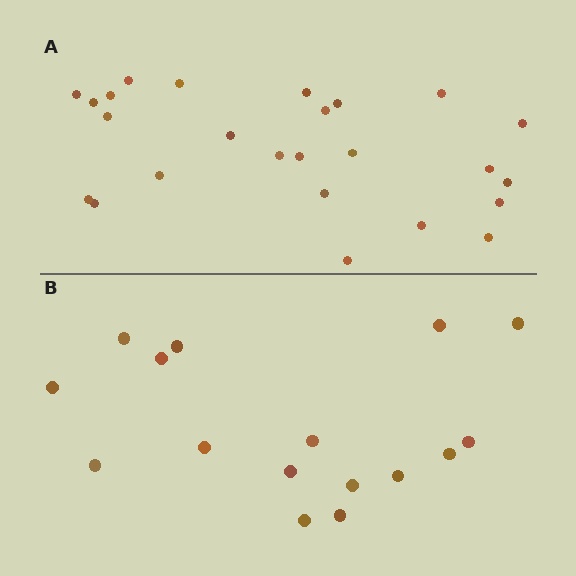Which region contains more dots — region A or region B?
Region A (the top region) has more dots.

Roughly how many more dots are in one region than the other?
Region A has roughly 8 or so more dots than region B.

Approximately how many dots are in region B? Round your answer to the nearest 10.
About 20 dots. (The exact count is 16, which rounds to 20.)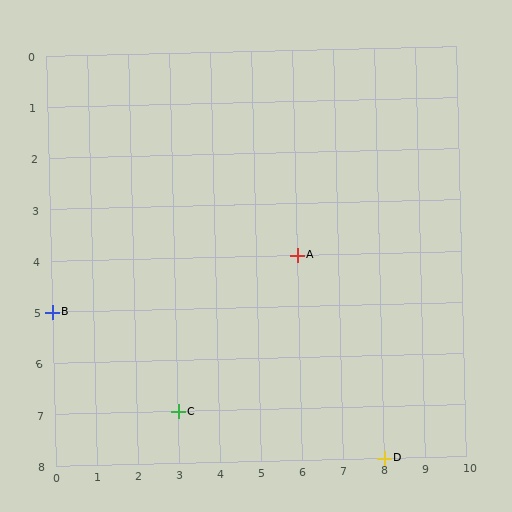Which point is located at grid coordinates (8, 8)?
Point D is at (8, 8).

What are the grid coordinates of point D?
Point D is at grid coordinates (8, 8).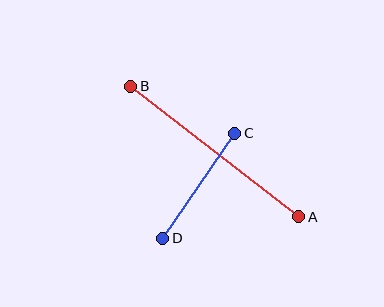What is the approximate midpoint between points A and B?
The midpoint is at approximately (215, 151) pixels.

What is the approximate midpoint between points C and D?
The midpoint is at approximately (199, 186) pixels.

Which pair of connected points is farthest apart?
Points A and B are farthest apart.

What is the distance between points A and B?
The distance is approximately 213 pixels.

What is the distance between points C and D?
The distance is approximately 127 pixels.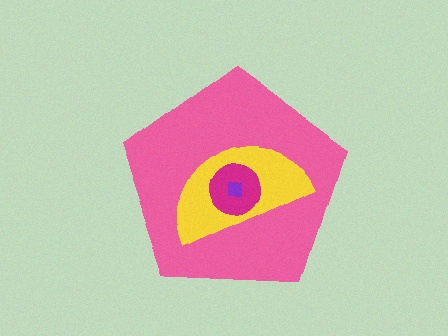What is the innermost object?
The purple square.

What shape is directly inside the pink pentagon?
The yellow semicircle.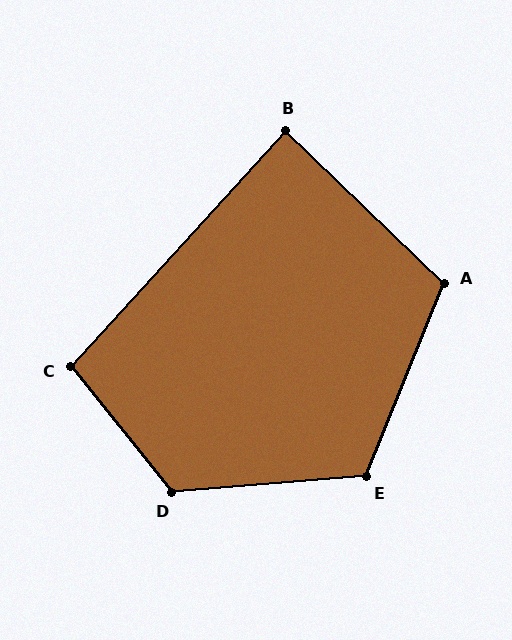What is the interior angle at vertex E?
Approximately 116 degrees (obtuse).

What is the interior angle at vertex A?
Approximately 112 degrees (obtuse).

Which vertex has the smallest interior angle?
B, at approximately 88 degrees.